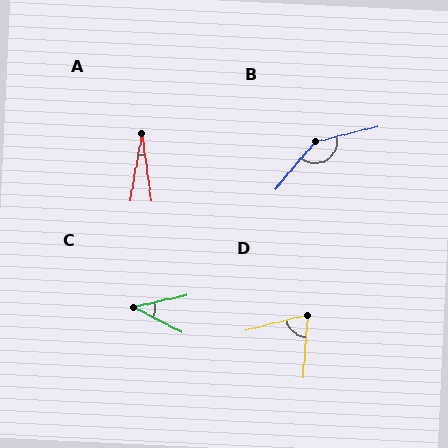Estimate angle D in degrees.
Approximately 72 degrees.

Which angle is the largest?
B, at approximately 144 degrees.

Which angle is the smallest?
A, at approximately 18 degrees.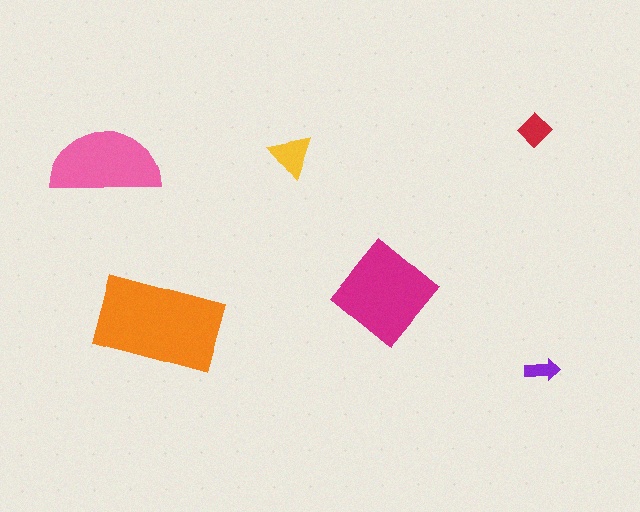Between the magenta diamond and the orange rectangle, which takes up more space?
The orange rectangle.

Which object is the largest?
The orange rectangle.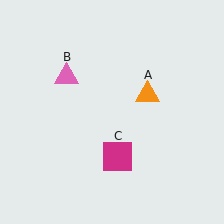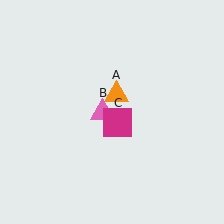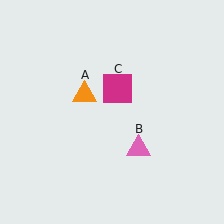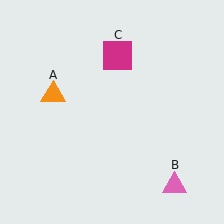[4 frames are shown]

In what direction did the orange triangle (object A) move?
The orange triangle (object A) moved left.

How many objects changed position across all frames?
3 objects changed position: orange triangle (object A), pink triangle (object B), magenta square (object C).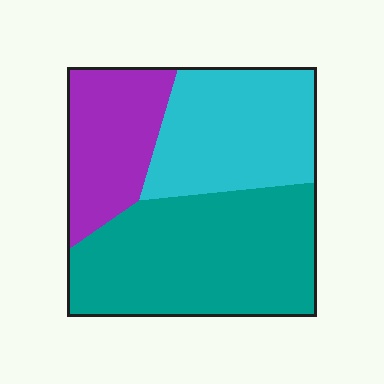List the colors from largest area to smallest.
From largest to smallest: teal, cyan, purple.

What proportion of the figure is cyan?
Cyan covers 31% of the figure.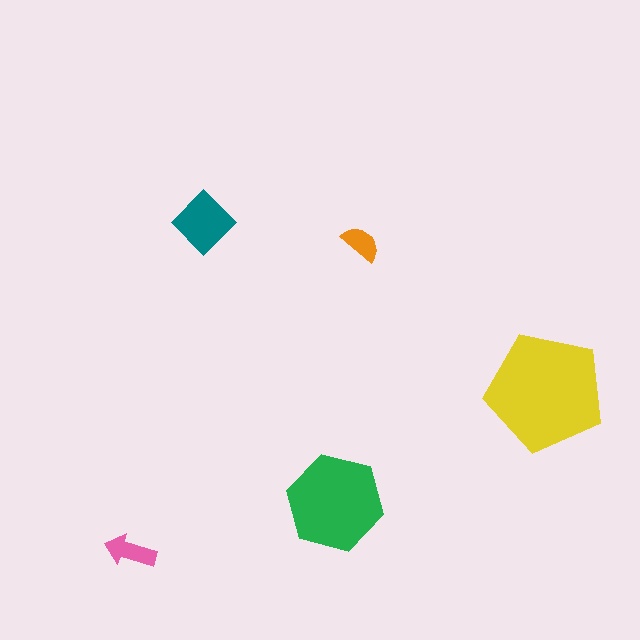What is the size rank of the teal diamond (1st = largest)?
3rd.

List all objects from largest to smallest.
The yellow pentagon, the green hexagon, the teal diamond, the pink arrow, the orange semicircle.